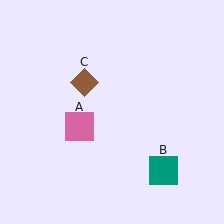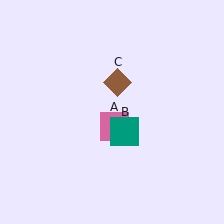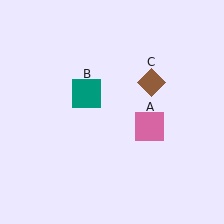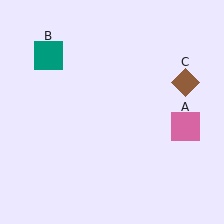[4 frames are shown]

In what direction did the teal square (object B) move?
The teal square (object B) moved up and to the left.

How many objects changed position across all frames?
3 objects changed position: pink square (object A), teal square (object B), brown diamond (object C).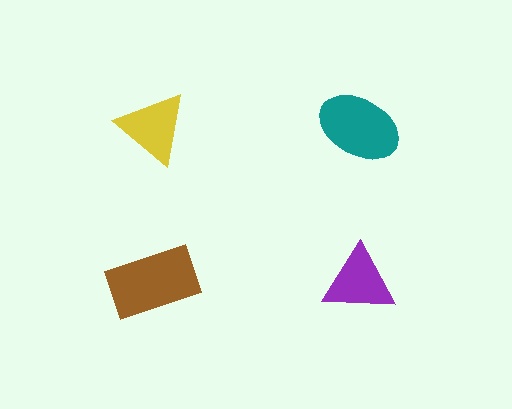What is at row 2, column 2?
A purple triangle.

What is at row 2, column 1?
A brown rectangle.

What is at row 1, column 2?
A teal ellipse.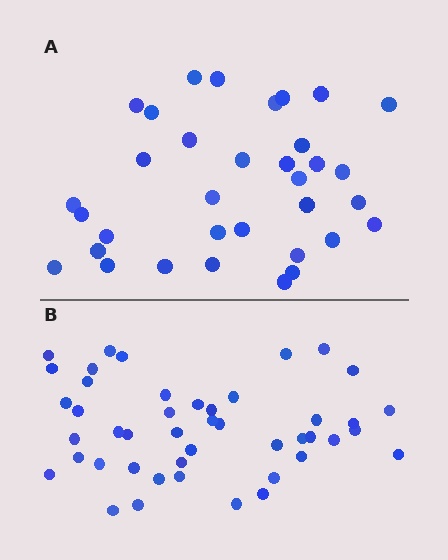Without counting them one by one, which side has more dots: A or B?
Region B (the bottom region) has more dots.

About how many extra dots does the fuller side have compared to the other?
Region B has roughly 12 or so more dots than region A.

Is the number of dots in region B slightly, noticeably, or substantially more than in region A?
Region B has noticeably more, but not dramatically so. The ratio is roughly 1.3 to 1.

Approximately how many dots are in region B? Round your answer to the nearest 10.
About 40 dots. (The exact count is 45, which rounds to 40.)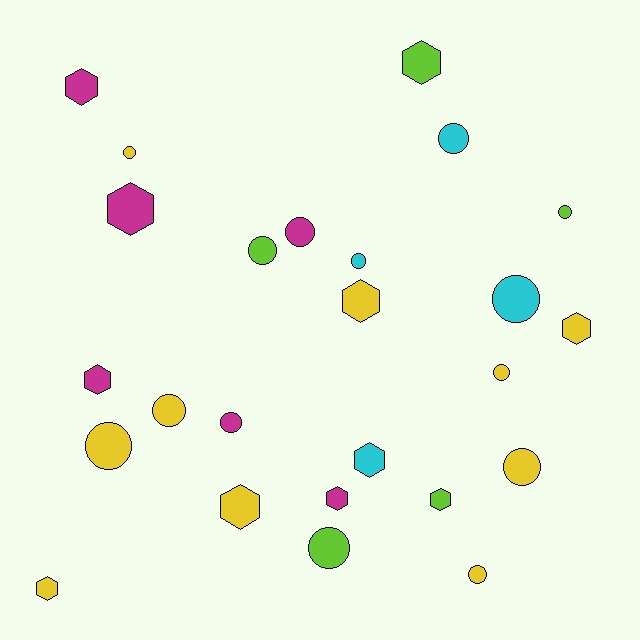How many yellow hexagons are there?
There are 4 yellow hexagons.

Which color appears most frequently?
Yellow, with 10 objects.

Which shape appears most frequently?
Circle, with 14 objects.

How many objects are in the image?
There are 25 objects.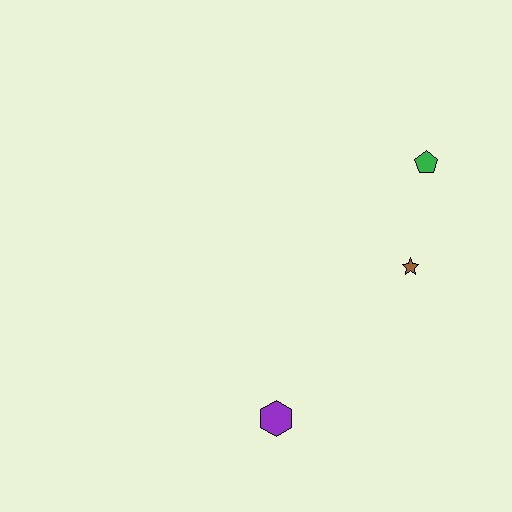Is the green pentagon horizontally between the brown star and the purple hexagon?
No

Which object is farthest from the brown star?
The purple hexagon is farthest from the brown star.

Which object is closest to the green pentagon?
The brown star is closest to the green pentagon.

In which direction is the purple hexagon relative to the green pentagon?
The purple hexagon is below the green pentagon.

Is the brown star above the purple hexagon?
Yes